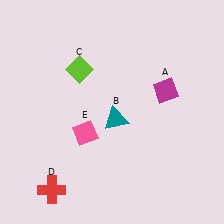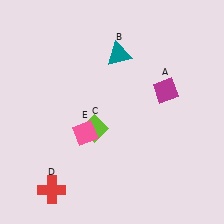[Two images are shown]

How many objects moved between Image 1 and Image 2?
2 objects moved between the two images.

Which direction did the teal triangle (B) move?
The teal triangle (B) moved up.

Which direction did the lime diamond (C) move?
The lime diamond (C) moved down.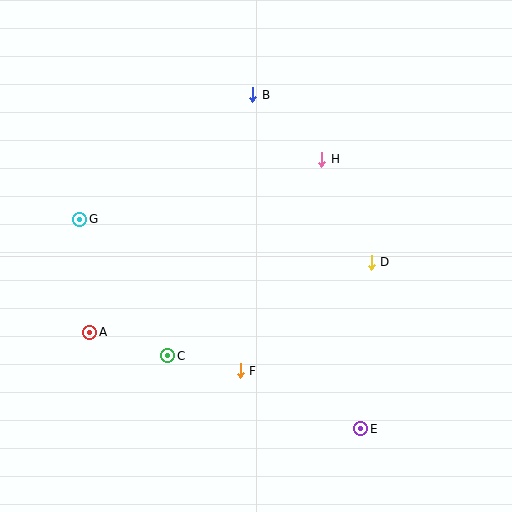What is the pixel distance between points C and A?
The distance between C and A is 81 pixels.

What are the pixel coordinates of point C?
Point C is at (168, 356).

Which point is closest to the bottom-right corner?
Point E is closest to the bottom-right corner.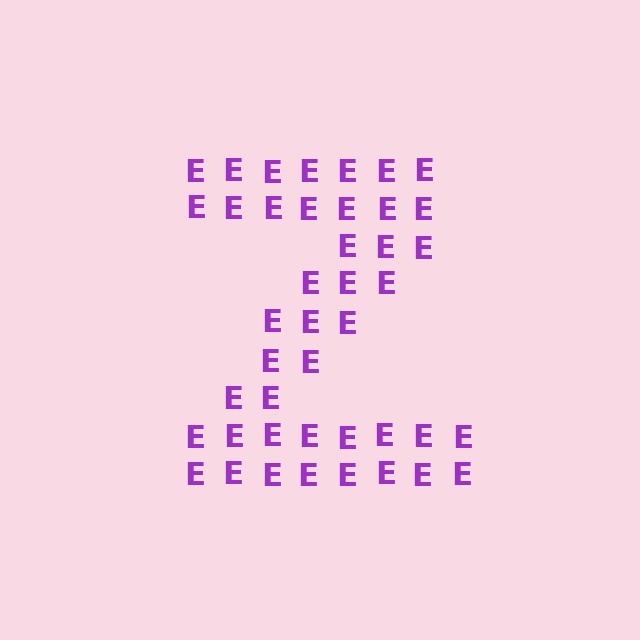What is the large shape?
The large shape is the letter Z.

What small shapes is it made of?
It is made of small letter E's.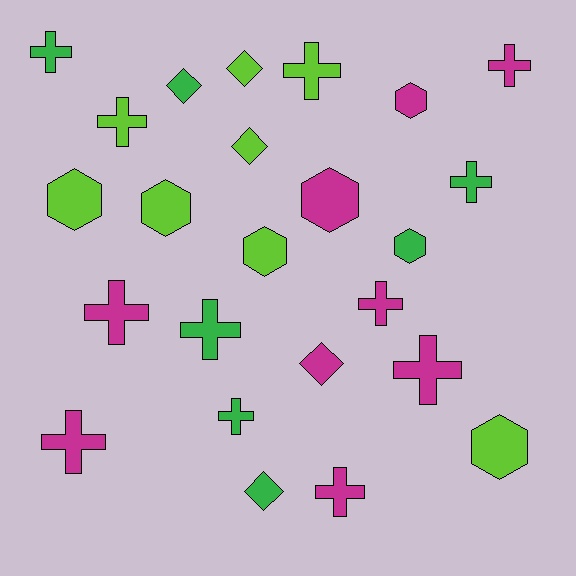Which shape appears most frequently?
Cross, with 12 objects.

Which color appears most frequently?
Magenta, with 9 objects.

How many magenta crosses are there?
There are 6 magenta crosses.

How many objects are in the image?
There are 24 objects.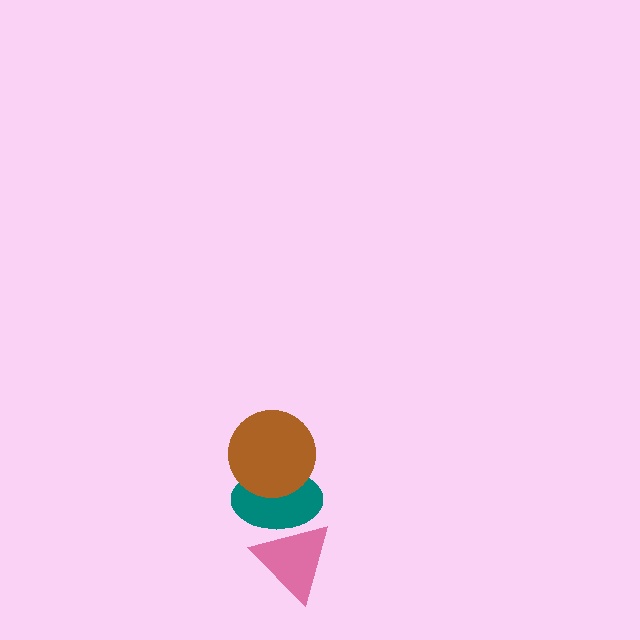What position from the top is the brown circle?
The brown circle is 1st from the top.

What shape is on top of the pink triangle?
The teal ellipse is on top of the pink triangle.